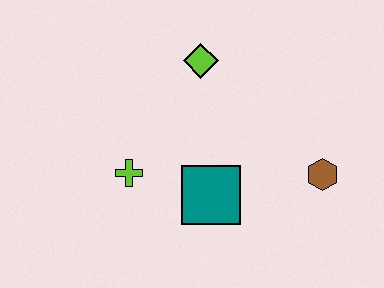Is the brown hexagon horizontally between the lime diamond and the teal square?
No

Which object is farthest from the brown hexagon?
The lime cross is farthest from the brown hexagon.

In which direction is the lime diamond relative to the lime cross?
The lime diamond is above the lime cross.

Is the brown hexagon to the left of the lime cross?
No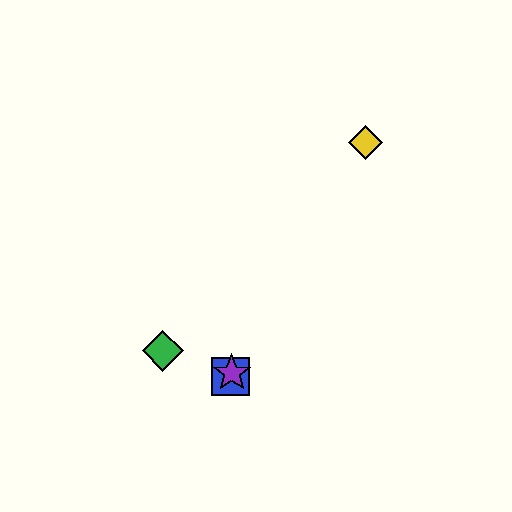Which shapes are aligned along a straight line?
The red star, the blue square, the purple star are aligned along a straight line.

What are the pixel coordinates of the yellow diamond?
The yellow diamond is at (365, 142).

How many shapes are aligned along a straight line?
3 shapes (the red star, the blue square, the purple star) are aligned along a straight line.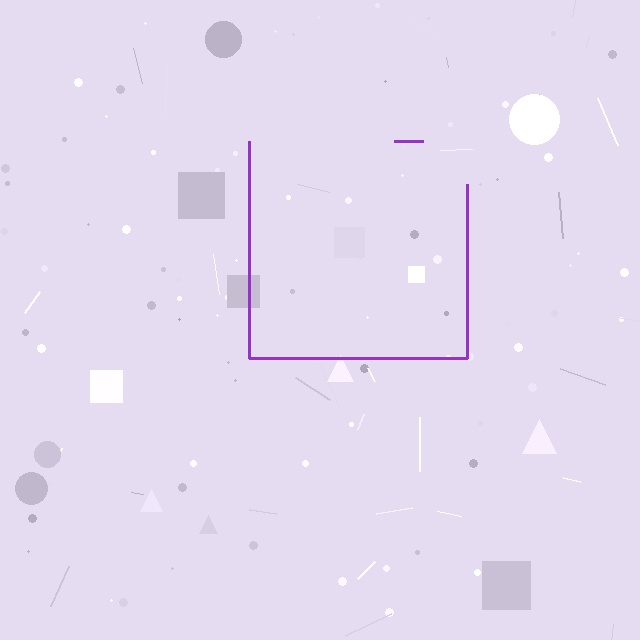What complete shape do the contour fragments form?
The contour fragments form a square.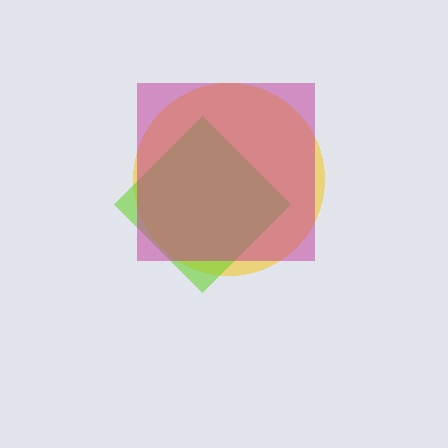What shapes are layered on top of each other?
The layered shapes are: a yellow circle, a lime diamond, a magenta square.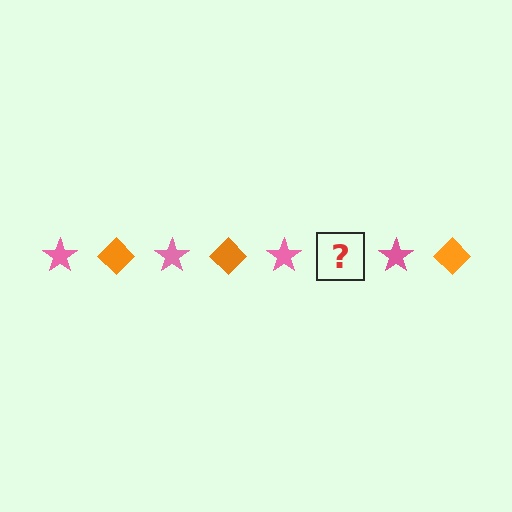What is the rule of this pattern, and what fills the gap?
The rule is that the pattern alternates between pink star and orange diamond. The gap should be filled with an orange diamond.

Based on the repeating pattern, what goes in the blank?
The blank should be an orange diamond.